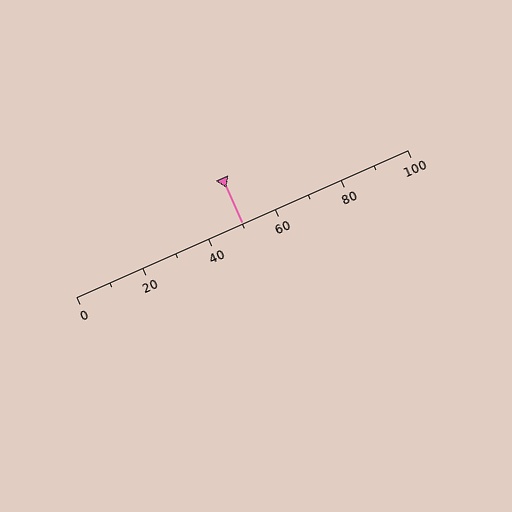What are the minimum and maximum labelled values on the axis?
The axis runs from 0 to 100.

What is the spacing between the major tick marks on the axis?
The major ticks are spaced 20 apart.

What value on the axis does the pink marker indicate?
The marker indicates approximately 50.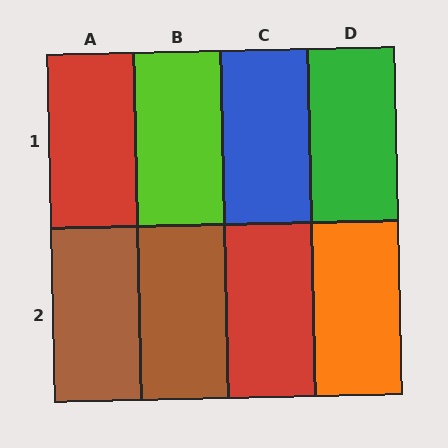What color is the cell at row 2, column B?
Brown.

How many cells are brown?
2 cells are brown.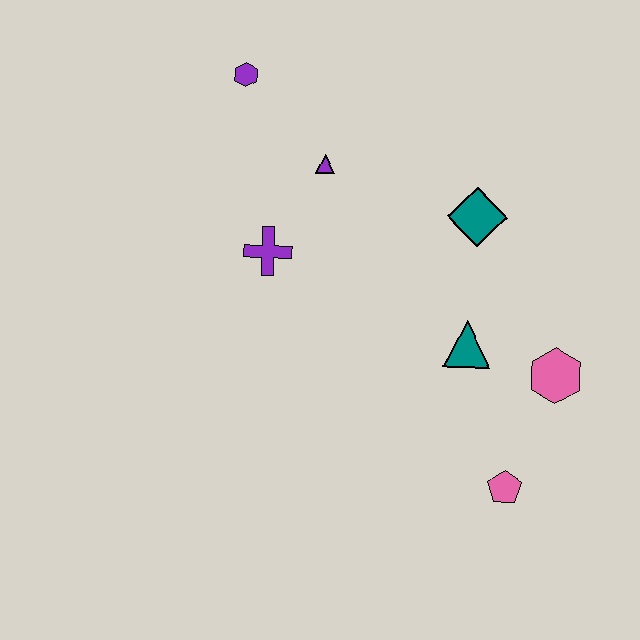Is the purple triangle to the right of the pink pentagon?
No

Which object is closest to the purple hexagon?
The purple triangle is closest to the purple hexagon.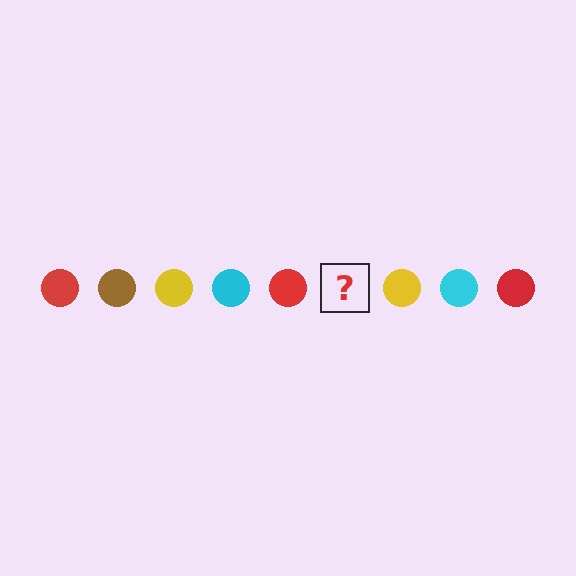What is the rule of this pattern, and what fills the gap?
The rule is that the pattern cycles through red, brown, yellow, cyan circles. The gap should be filled with a brown circle.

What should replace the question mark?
The question mark should be replaced with a brown circle.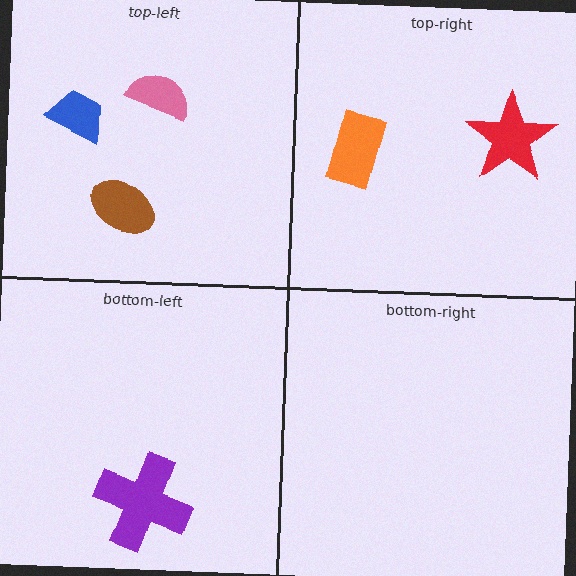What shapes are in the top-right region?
The red star, the orange rectangle.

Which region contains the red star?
The top-right region.